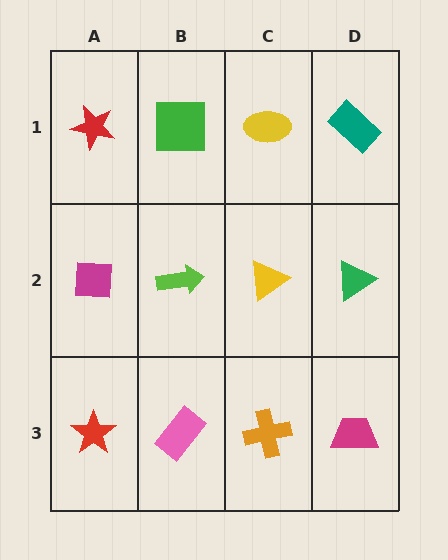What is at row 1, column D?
A teal rectangle.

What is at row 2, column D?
A green triangle.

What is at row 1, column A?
A red star.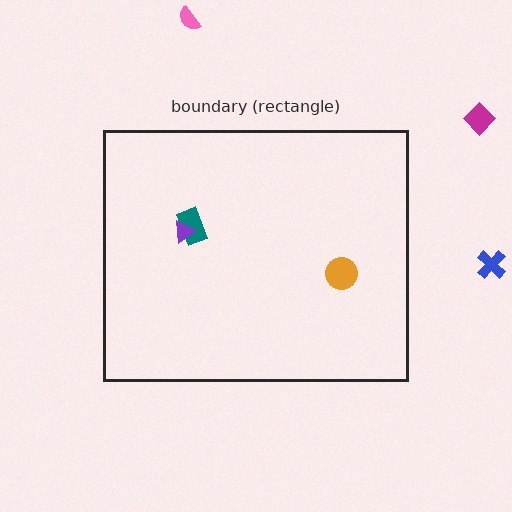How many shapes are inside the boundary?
3 inside, 3 outside.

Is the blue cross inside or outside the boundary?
Outside.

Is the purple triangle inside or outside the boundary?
Inside.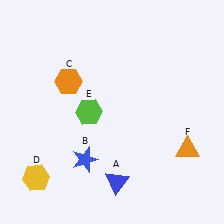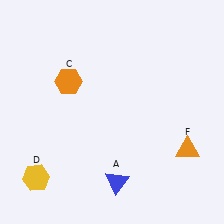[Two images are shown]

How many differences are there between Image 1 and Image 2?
There are 2 differences between the two images.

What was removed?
The blue star (B), the lime hexagon (E) were removed in Image 2.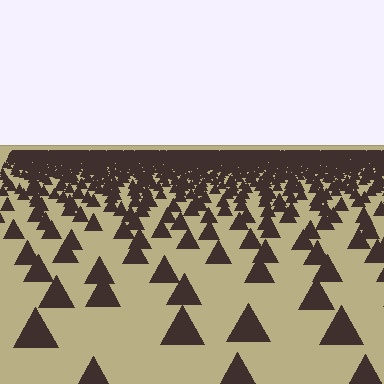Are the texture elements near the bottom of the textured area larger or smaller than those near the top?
Larger. Near the bottom, elements are closer to the viewer and appear at a bigger on-screen size.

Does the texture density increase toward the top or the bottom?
Density increases toward the top.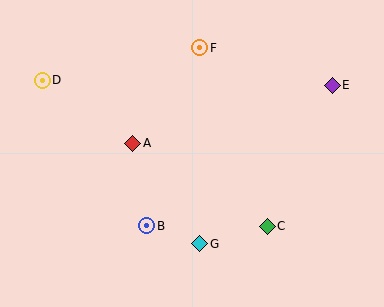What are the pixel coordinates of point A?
Point A is at (133, 143).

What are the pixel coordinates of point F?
Point F is at (200, 48).